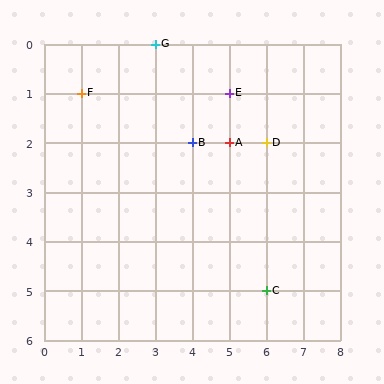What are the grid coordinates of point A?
Point A is at grid coordinates (5, 2).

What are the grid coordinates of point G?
Point G is at grid coordinates (3, 0).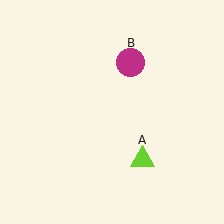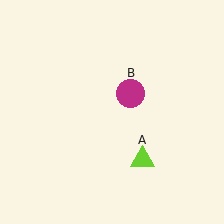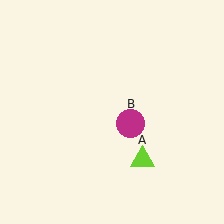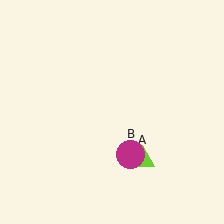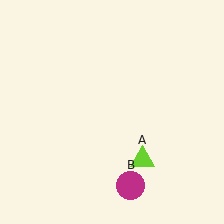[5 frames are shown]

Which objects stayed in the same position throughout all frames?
Lime triangle (object A) remained stationary.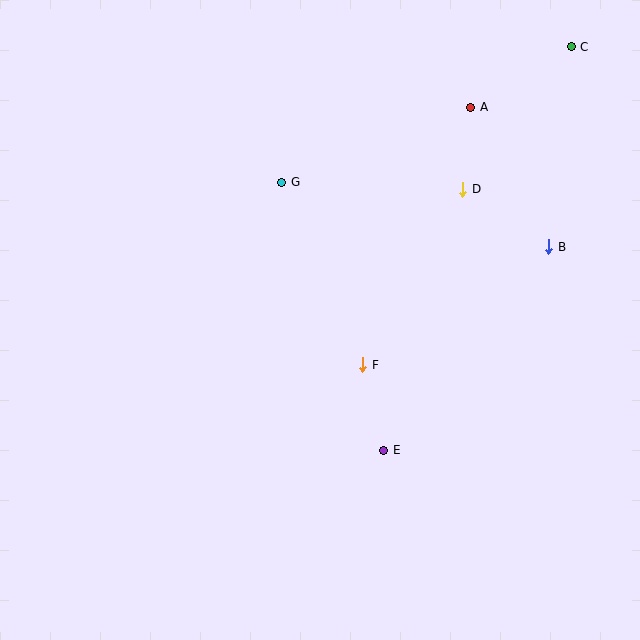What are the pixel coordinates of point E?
Point E is at (384, 450).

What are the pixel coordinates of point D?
Point D is at (463, 189).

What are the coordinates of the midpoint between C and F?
The midpoint between C and F is at (467, 206).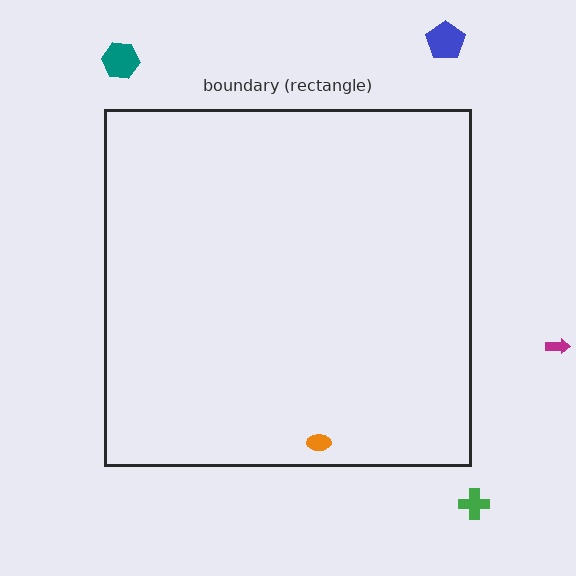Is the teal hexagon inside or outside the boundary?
Outside.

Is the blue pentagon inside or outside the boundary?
Outside.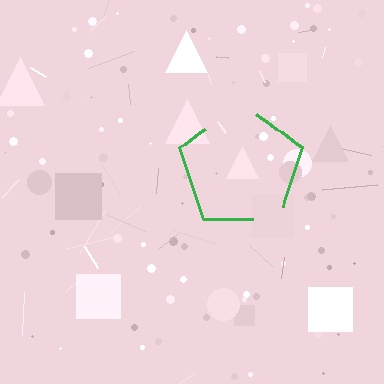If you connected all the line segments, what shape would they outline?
They would outline a pentagon.